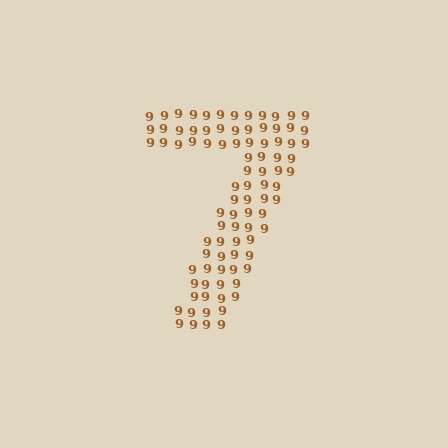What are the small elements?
The small elements are digit 9's.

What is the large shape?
The large shape is the digit 7.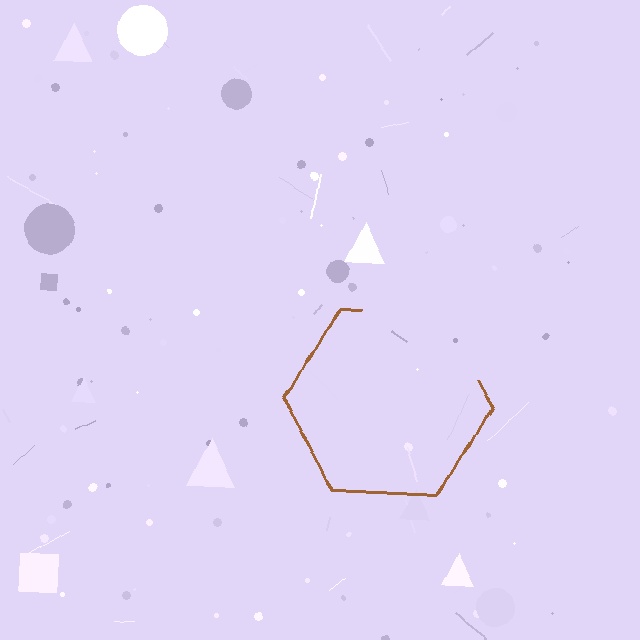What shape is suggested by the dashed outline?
The dashed outline suggests a hexagon.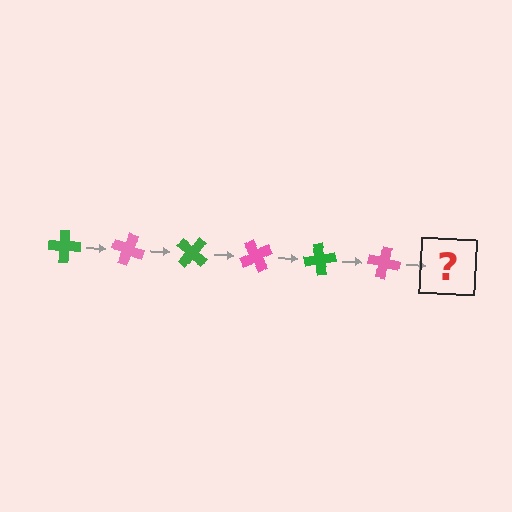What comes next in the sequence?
The next element should be a green cross, rotated 120 degrees from the start.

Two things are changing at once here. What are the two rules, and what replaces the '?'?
The two rules are that it rotates 20 degrees each step and the color cycles through green and pink. The '?' should be a green cross, rotated 120 degrees from the start.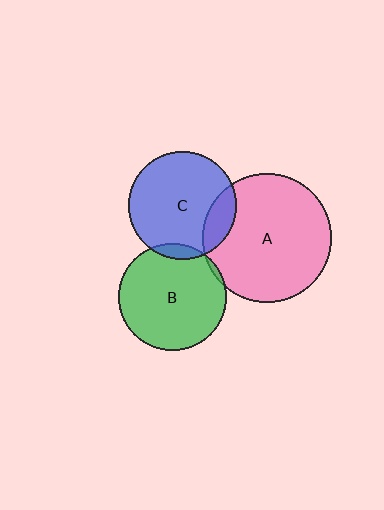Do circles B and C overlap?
Yes.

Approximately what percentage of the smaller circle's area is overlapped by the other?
Approximately 5%.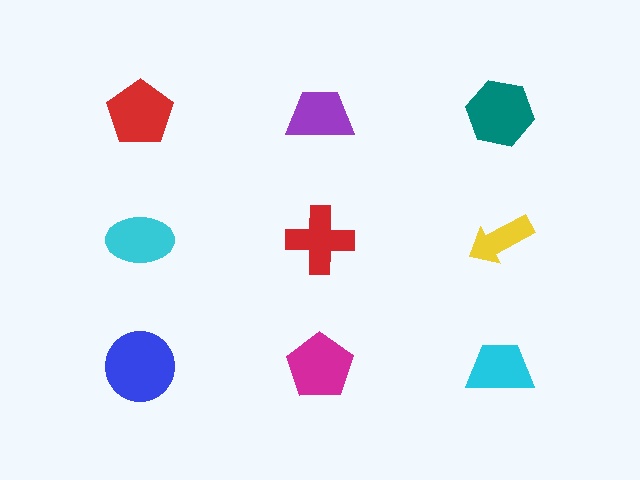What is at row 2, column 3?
A yellow arrow.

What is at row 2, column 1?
A cyan ellipse.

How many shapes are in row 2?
3 shapes.